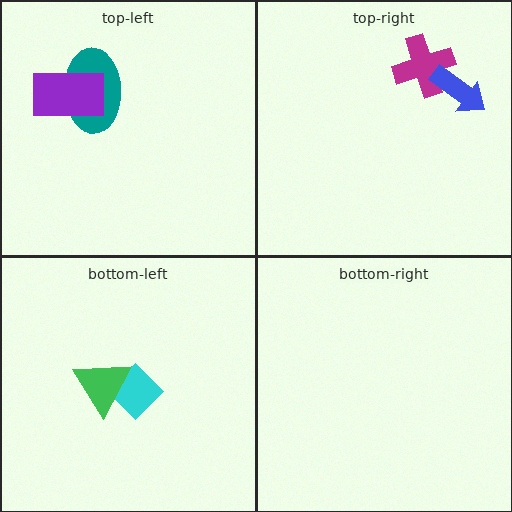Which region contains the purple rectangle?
The top-left region.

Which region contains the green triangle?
The bottom-left region.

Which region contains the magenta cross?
The top-right region.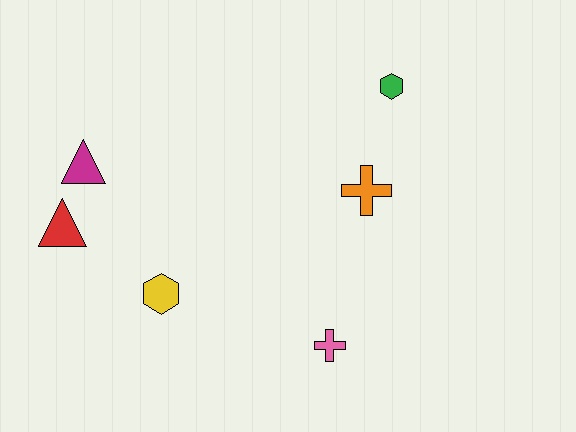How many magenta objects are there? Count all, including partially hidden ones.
There is 1 magenta object.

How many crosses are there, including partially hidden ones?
There are 2 crosses.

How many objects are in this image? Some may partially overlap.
There are 6 objects.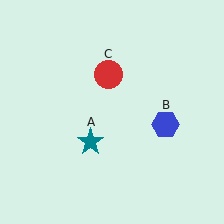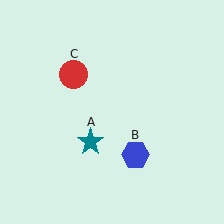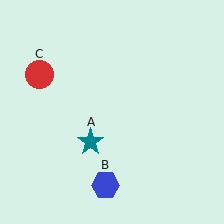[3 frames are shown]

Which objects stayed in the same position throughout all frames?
Teal star (object A) remained stationary.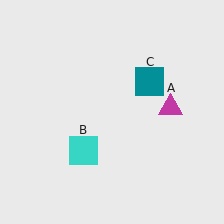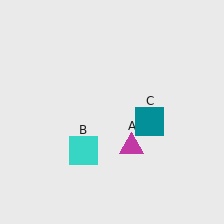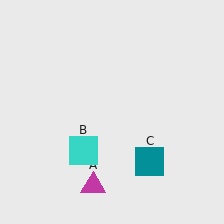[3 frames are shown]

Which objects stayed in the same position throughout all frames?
Cyan square (object B) remained stationary.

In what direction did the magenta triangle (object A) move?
The magenta triangle (object A) moved down and to the left.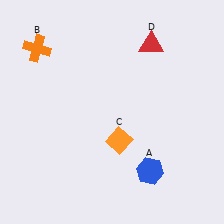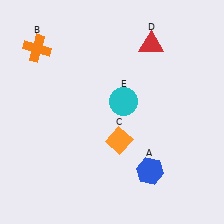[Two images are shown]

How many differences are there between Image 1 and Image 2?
There is 1 difference between the two images.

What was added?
A cyan circle (E) was added in Image 2.